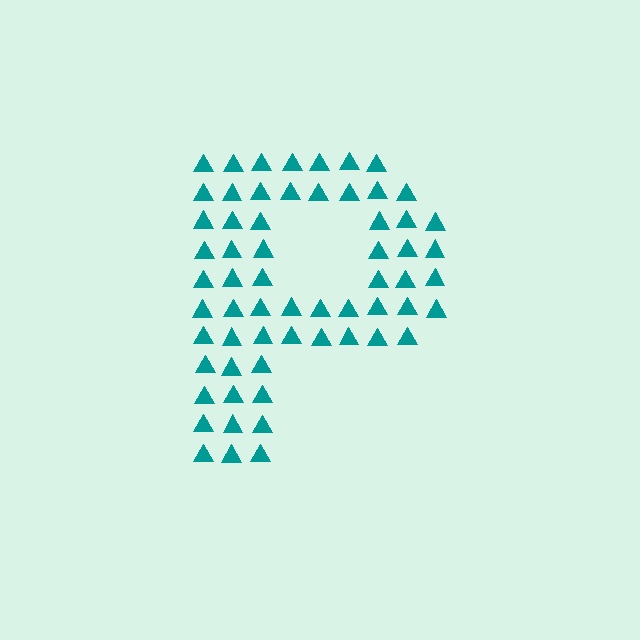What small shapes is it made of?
It is made of small triangles.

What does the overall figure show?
The overall figure shows the letter P.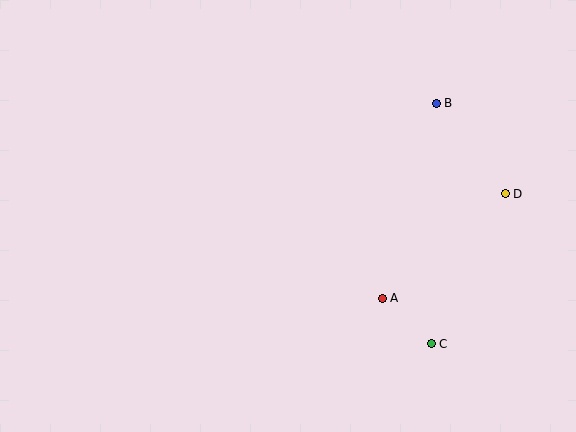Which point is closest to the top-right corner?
Point B is closest to the top-right corner.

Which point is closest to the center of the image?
Point A at (382, 298) is closest to the center.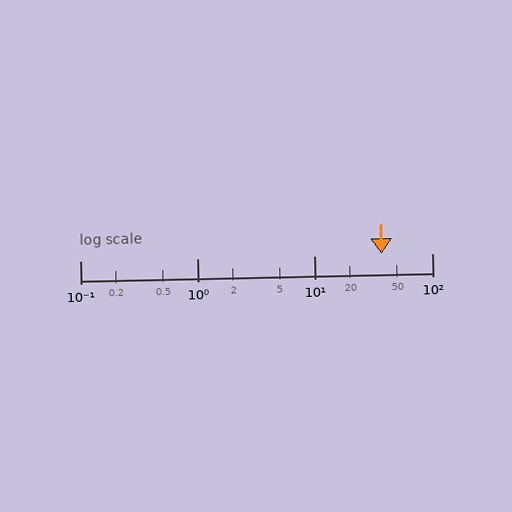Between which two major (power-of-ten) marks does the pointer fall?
The pointer is between 10 and 100.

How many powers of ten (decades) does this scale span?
The scale spans 3 decades, from 0.1 to 100.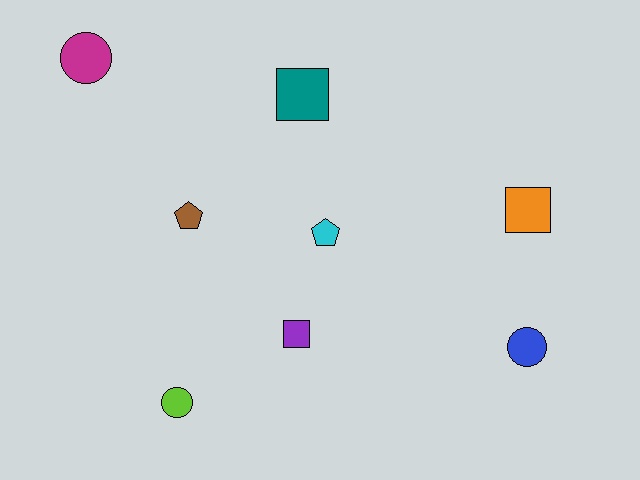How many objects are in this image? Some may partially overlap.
There are 8 objects.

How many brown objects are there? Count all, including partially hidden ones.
There is 1 brown object.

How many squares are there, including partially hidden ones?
There are 3 squares.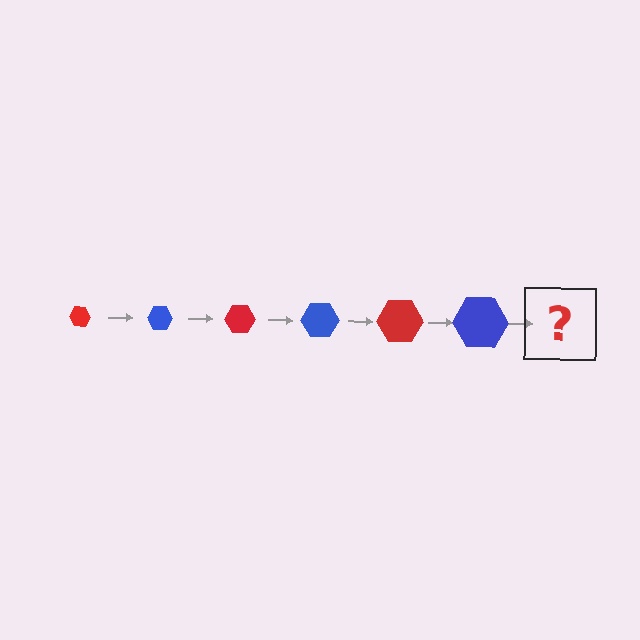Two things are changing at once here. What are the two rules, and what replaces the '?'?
The two rules are that the hexagon grows larger each step and the color cycles through red and blue. The '?' should be a red hexagon, larger than the previous one.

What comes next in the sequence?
The next element should be a red hexagon, larger than the previous one.